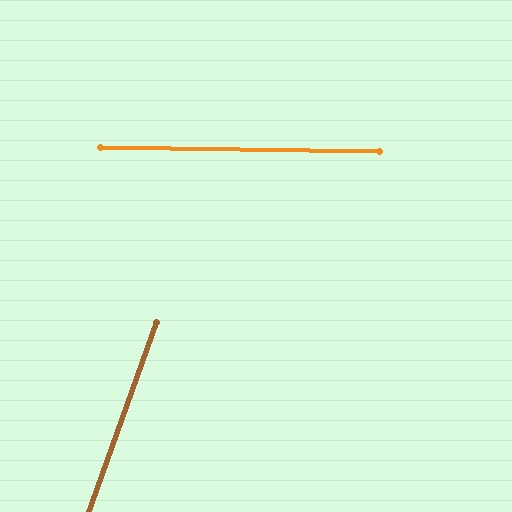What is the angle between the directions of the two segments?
Approximately 71 degrees.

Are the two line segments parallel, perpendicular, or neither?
Neither parallel nor perpendicular — they differ by about 71°.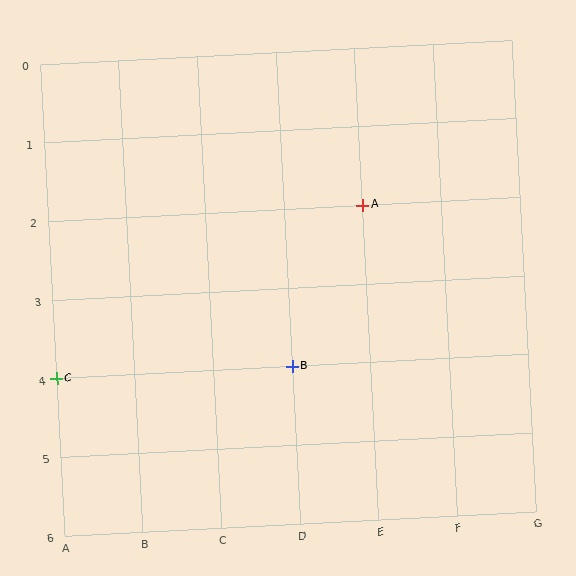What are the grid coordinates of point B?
Point B is at grid coordinates (D, 4).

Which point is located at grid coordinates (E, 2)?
Point A is at (E, 2).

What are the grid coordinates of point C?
Point C is at grid coordinates (A, 4).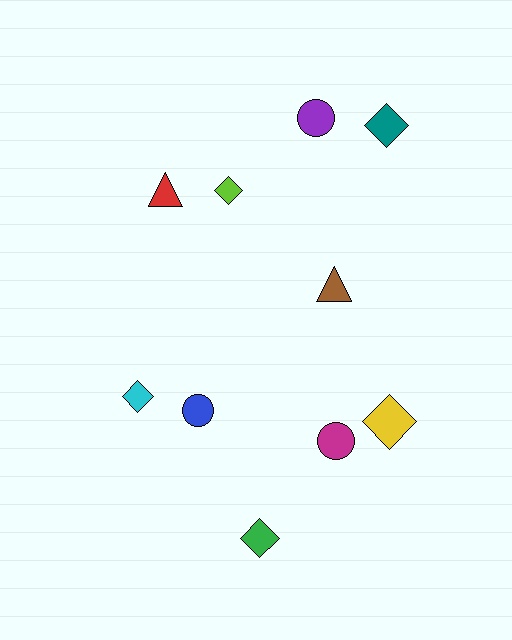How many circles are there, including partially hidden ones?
There are 3 circles.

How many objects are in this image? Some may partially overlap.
There are 10 objects.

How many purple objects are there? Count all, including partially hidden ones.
There is 1 purple object.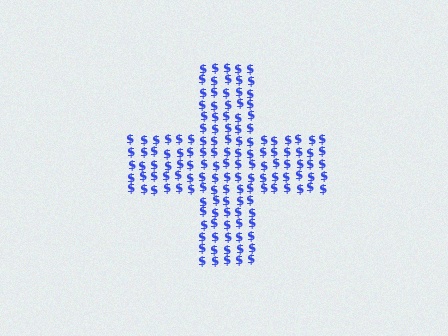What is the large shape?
The large shape is a cross.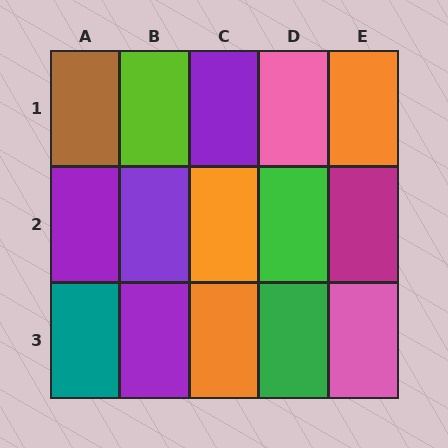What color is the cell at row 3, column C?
Orange.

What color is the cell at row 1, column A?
Brown.